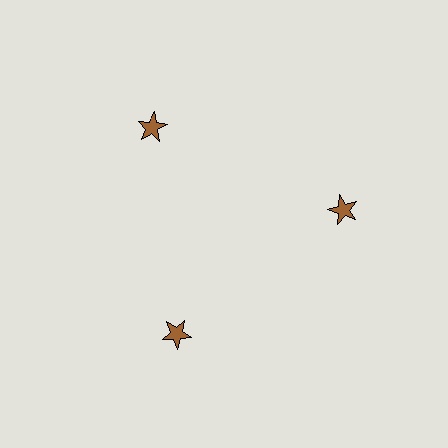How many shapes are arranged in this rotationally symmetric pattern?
There are 3 shapes, arranged in 3 groups of 1.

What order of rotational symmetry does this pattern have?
This pattern has 3-fold rotational symmetry.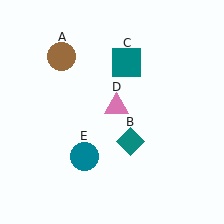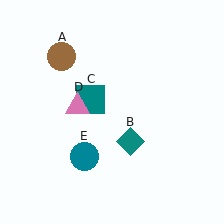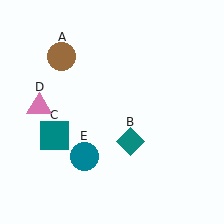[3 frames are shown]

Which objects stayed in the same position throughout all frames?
Brown circle (object A) and teal diamond (object B) and teal circle (object E) remained stationary.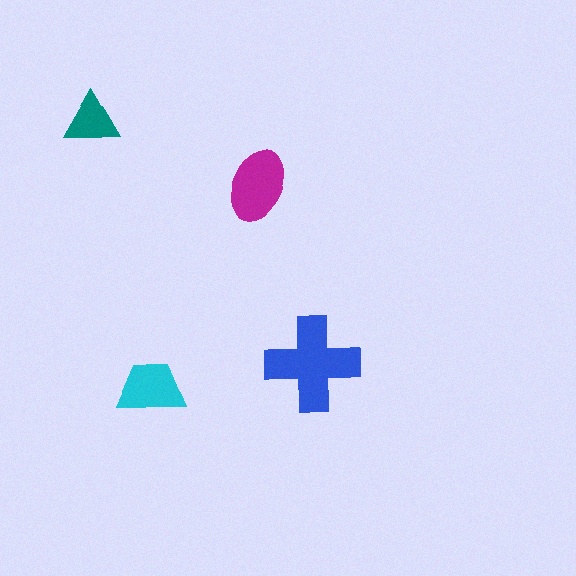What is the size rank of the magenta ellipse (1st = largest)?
2nd.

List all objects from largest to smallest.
The blue cross, the magenta ellipse, the cyan trapezoid, the teal triangle.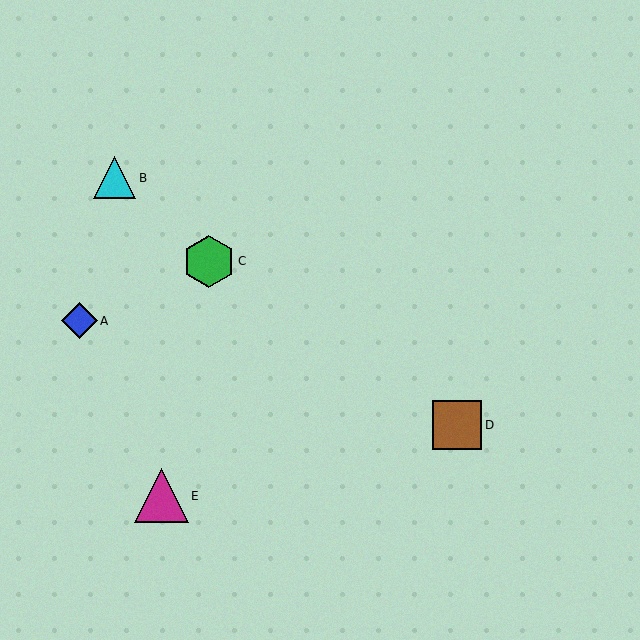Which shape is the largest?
The magenta triangle (labeled E) is the largest.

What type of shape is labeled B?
Shape B is a cyan triangle.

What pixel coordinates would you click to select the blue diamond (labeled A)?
Click at (79, 321) to select the blue diamond A.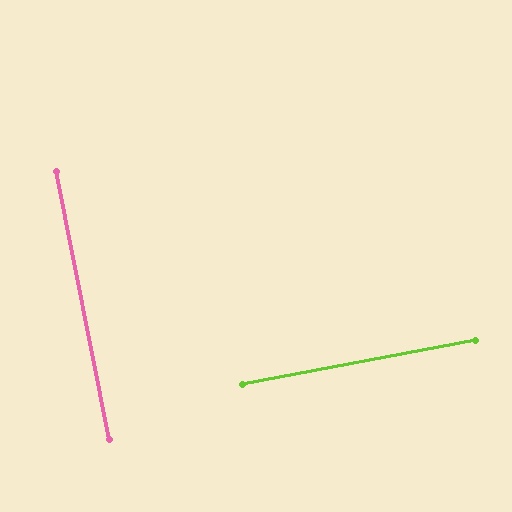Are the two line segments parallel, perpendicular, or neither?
Perpendicular — they meet at approximately 89°.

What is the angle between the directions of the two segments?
Approximately 89 degrees.